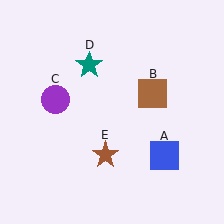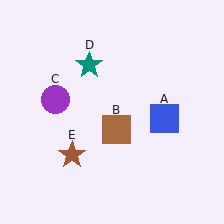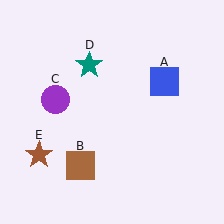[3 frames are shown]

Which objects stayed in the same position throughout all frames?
Purple circle (object C) and teal star (object D) remained stationary.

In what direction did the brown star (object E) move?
The brown star (object E) moved left.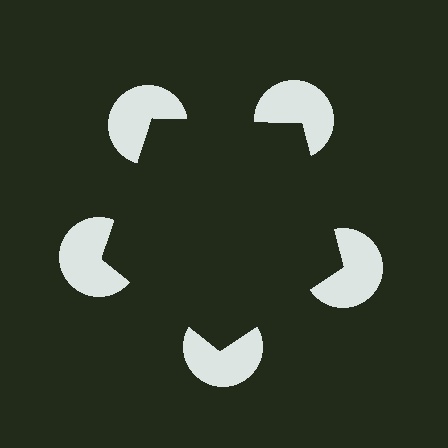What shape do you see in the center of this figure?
An illusory pentagon — its edges are inferred from the aligned wedge cuts in the pac-man discs, not physically drawn.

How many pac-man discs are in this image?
There are 5 — one at each vertex of the illusory pentagon.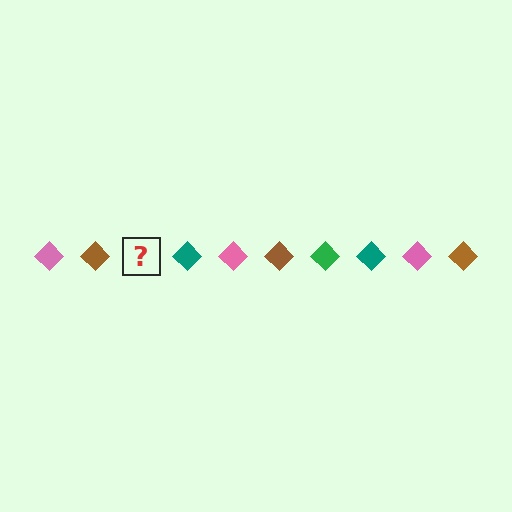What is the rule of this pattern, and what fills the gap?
The rule is that the pattern cycles through pink, brown, green, teal diamonds. The gap should be filled with a green diamond.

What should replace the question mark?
The question mark should be replaced with a green diamond.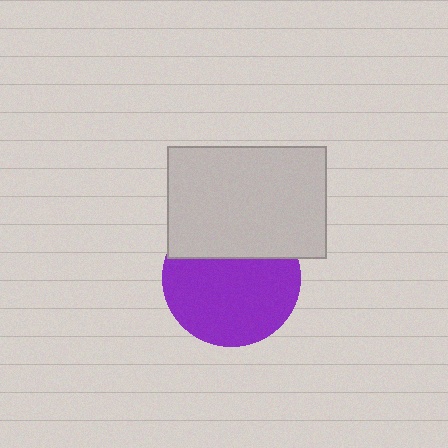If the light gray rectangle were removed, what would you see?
You would see the complete purple circle.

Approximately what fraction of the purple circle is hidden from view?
Roughly 33% of the purple circle is hidden behind the light gray rectangle.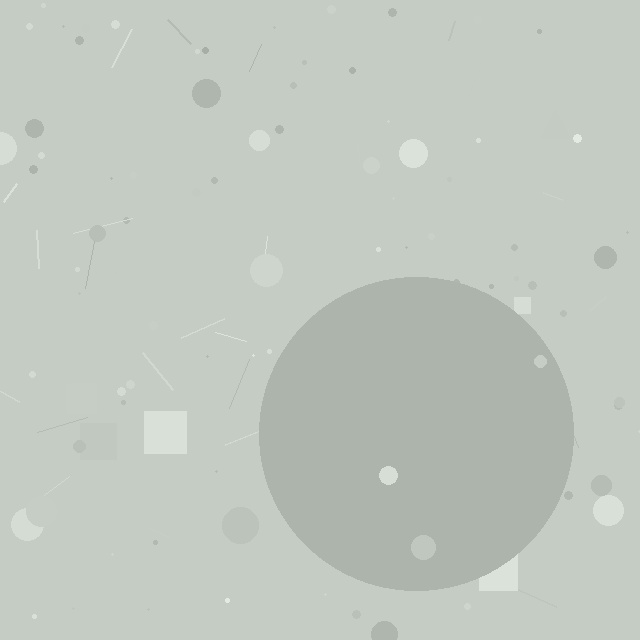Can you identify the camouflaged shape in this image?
The camouflaged shape is a circle.